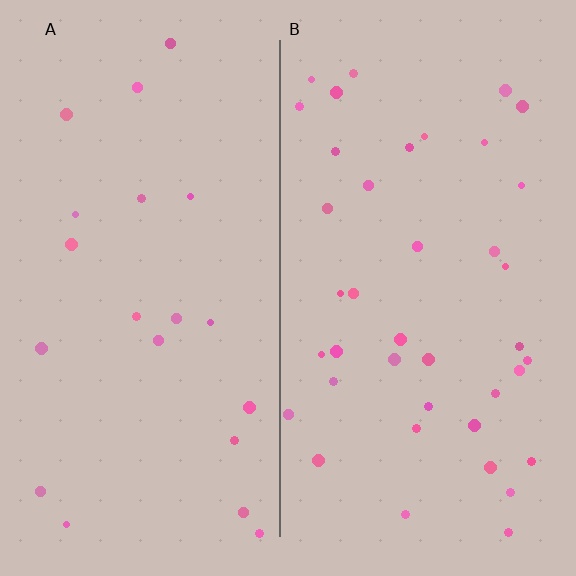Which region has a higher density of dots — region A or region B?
B (the right).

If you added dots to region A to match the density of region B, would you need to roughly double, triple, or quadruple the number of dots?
Approximately double.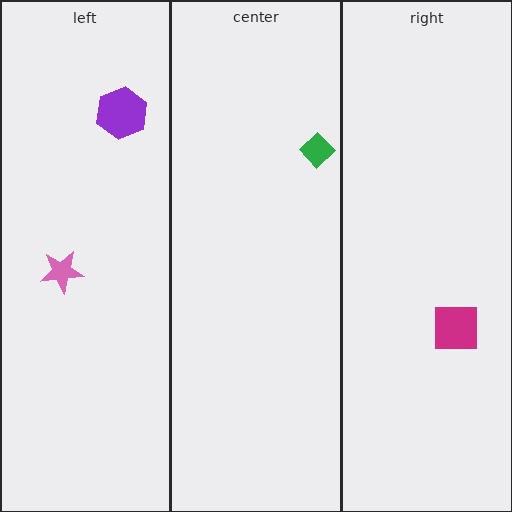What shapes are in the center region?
The green diamond.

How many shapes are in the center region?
1.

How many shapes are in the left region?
2.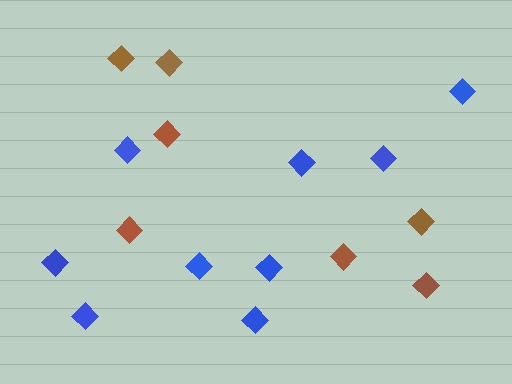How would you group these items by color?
There are 2 groups: one group of brown diamonds (7) and one group of blue diamonds (9).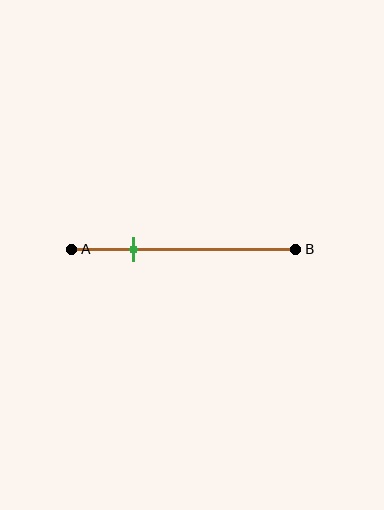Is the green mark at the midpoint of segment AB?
No, the mark is at about 25% from A, not at the 50% midpoint.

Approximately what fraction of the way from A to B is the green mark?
The green mark is approximately 25% of the way from A to B.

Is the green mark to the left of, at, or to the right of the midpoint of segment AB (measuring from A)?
The green mark is to the left of the midpoint of segment AB.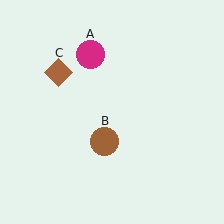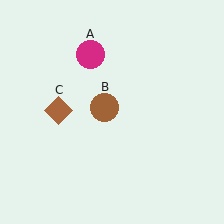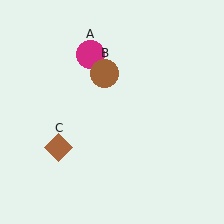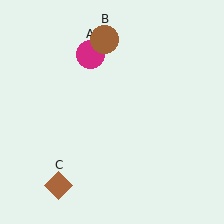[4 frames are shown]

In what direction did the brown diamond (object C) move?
The brown diamond (object C) moved down.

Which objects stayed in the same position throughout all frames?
Magenta circle (object A) remained stationary.